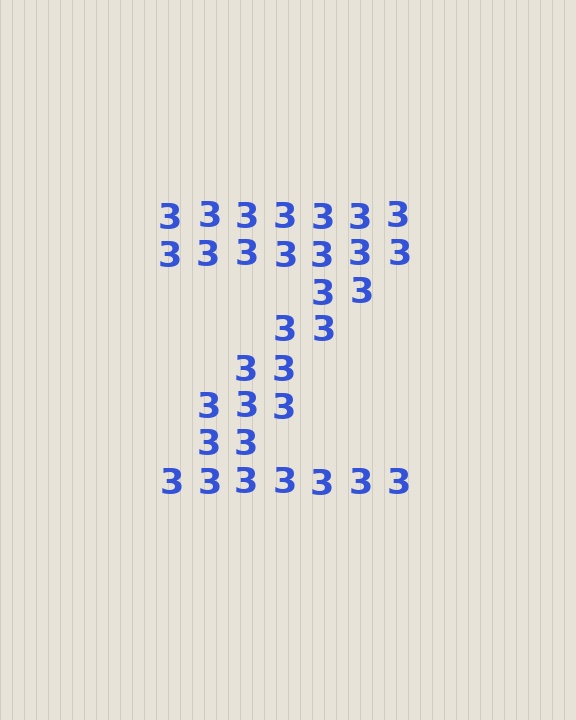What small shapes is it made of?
It is made of small digit 3's.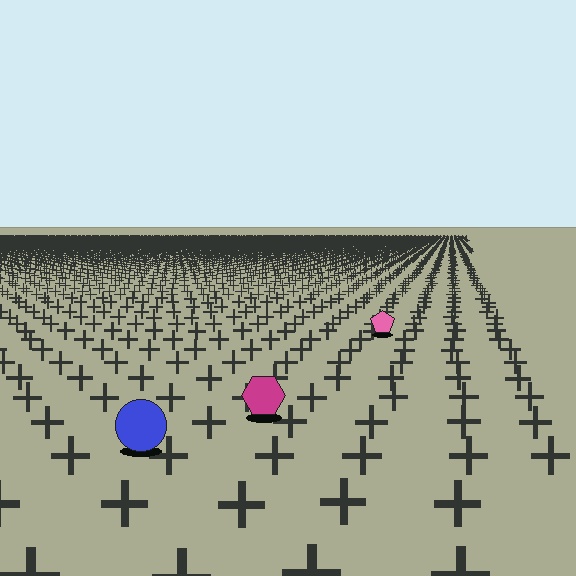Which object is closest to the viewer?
The blue circle is closest. The texture marks near it are larger and more spread out.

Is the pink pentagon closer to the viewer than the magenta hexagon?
No. The magenta hexagon is closer — you can tell from the texture gradient: the ground texture is coarser near it.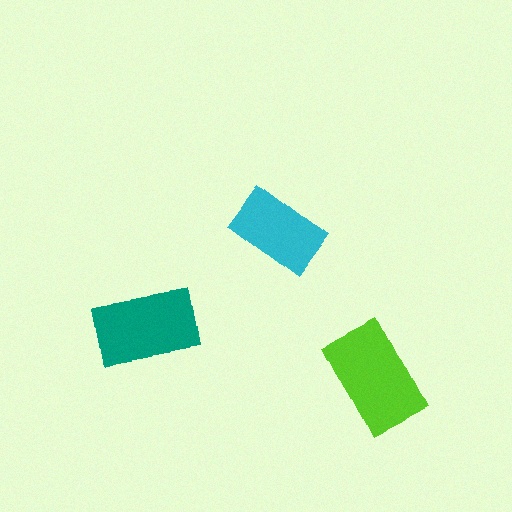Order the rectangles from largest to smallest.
the lime one, the teal one, the cyan one.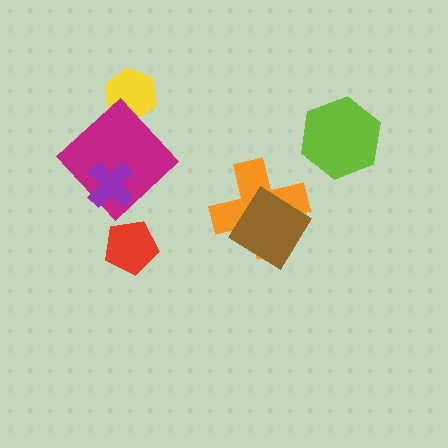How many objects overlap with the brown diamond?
1 object overlaps with the brown diamond.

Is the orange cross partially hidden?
Yes, it is partially covered by another shape.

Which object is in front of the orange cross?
The brown diamond is in front of the orange cross.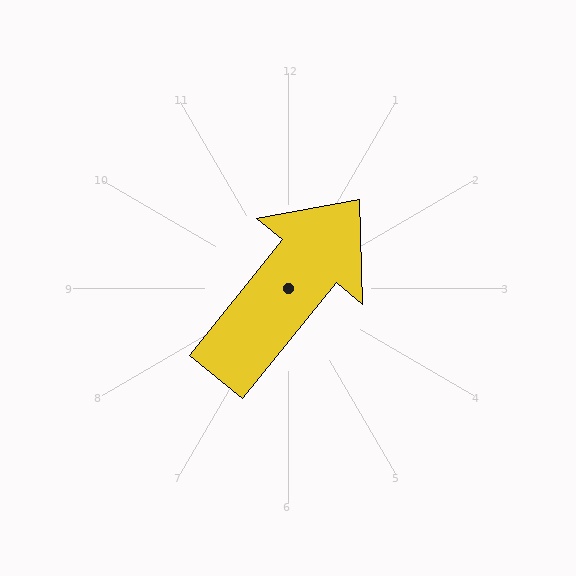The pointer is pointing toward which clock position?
Roughly 1 o'clock.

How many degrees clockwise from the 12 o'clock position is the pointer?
Approximately 39 degrees.